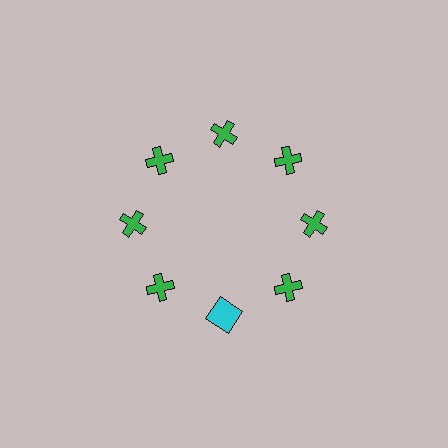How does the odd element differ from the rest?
It differs in both color (cyan instead of green) and shape (square instead of cross).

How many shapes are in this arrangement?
There are 8 shapes arranged in a ring pattern.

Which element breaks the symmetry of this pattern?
The cyan square at roughly the 6 o'clock position breaks the symmetry. All other shapes are green crosses.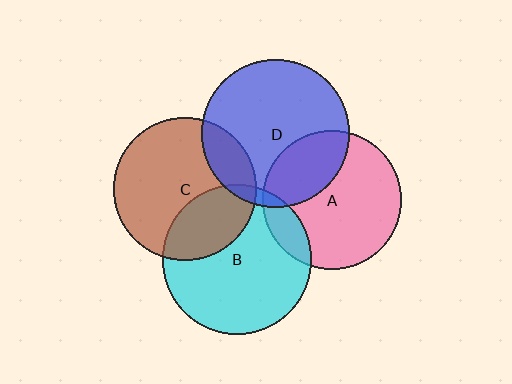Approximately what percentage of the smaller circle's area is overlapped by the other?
Approximately 5%.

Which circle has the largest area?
Circle B (cyan).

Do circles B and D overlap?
Yes.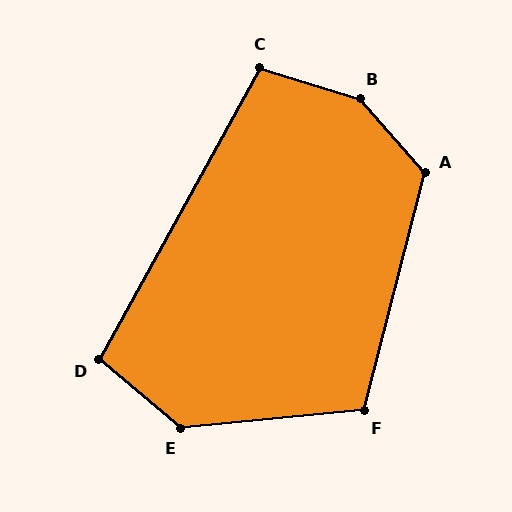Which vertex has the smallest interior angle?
D, at approximately 101 degrees.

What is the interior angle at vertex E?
Approximately 134 degrees (obtuse).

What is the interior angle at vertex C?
Approximately 102 degrees (obtuse).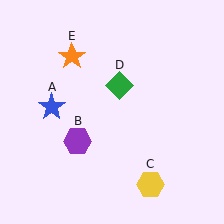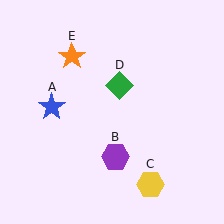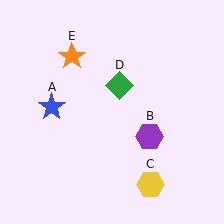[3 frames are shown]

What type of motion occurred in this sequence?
The purple hexagon (object B) rotated counterclockwise around the center of the scene.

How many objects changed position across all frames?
1 object changed position: purple hexagon (object B).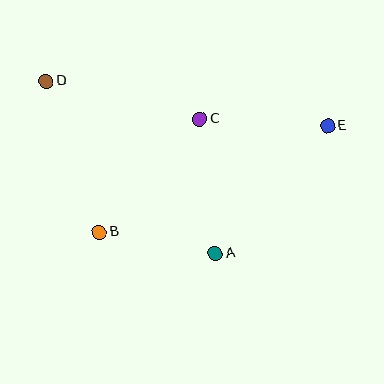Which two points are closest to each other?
Points A and B are closest to each other.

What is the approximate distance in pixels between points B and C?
The distance between B and C is approximately 151 pixels.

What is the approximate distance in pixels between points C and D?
The distance between C and D is approximately 158 pixels.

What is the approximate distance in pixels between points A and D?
The distance between A and D is approximately 241 pixels.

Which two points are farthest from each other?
Points D and E are farthest from each other.